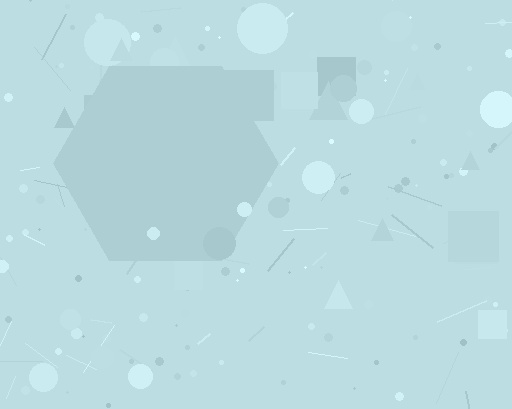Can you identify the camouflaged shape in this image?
The camouflaged shape is a hexagon.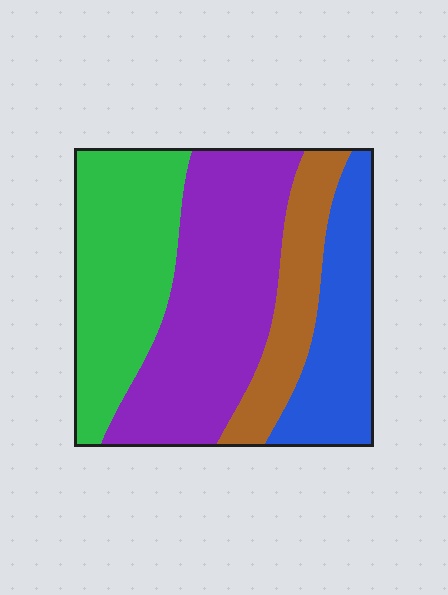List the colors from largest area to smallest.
From largest to smallest: purple, green, blue, brown.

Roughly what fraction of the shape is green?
Green covers 28% of the shape.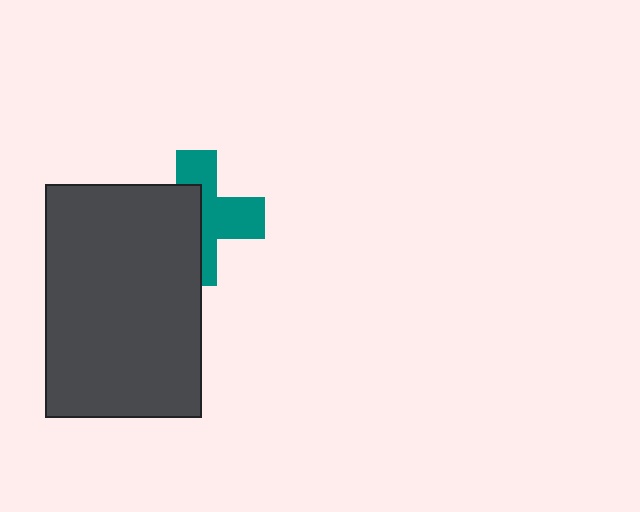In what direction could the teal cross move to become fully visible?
The teal cross could move right. That would shift it out from behind the dark gray rectangle entirely.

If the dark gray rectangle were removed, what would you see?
You would see the complete teal cross.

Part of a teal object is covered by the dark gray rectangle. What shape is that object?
It is a cross.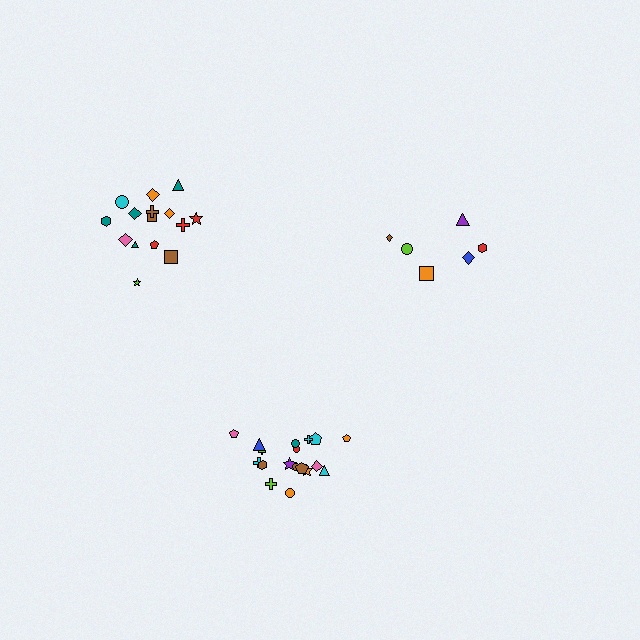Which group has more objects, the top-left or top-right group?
The top-left group.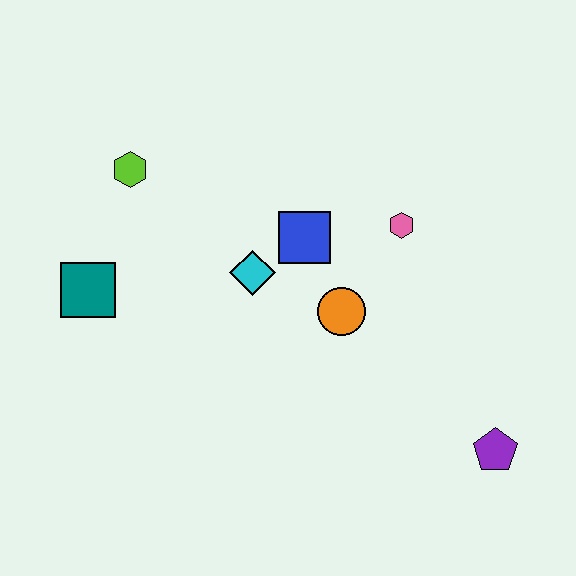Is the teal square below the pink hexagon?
Yes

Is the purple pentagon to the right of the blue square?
Yes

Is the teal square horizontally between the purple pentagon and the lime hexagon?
No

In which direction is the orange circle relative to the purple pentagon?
The orange circle is to the left of the purple pentagon.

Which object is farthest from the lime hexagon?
The purple pentagon is farthest from the lime hexagon.